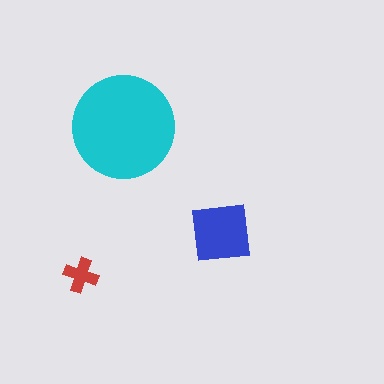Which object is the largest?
The cyan circle.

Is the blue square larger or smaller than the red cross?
Larger.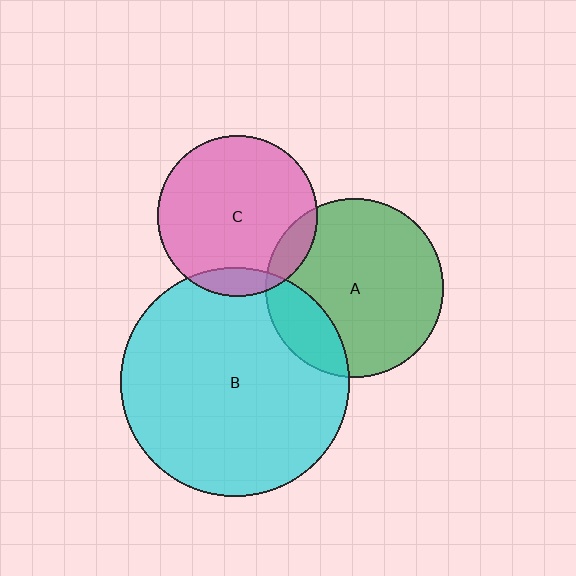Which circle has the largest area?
Circle B (cyan).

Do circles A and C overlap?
Yes.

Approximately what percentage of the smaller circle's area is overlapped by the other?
Approximately 10%.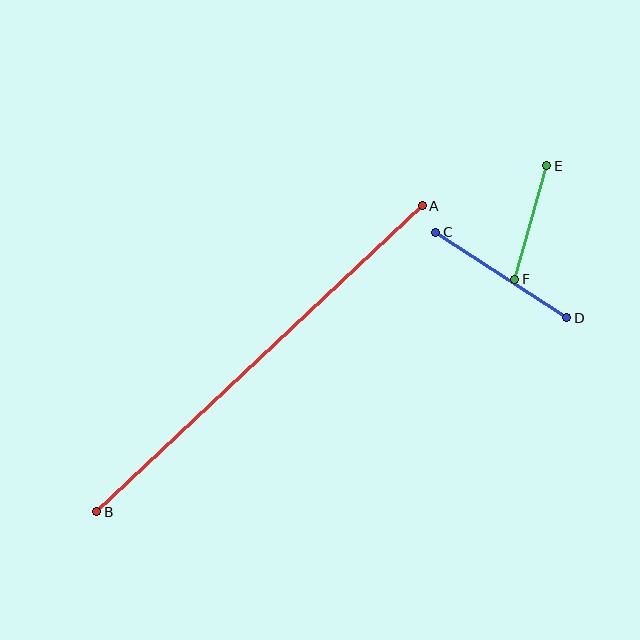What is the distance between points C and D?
The distance is approximately 156 pixels.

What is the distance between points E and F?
The distance is approximately 118 pixels.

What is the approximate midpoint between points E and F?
The midpoint is at approximately (531, 223) pixels.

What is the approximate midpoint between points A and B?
The midpoint is at approximately (259, 359) pixels.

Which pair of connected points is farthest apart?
Points A and B are farthest apart.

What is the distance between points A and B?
The distance is approximately 447 pixels.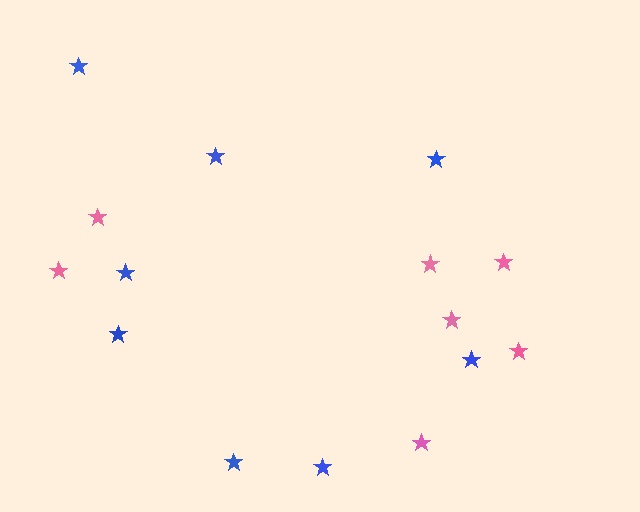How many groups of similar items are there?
There are 2 groups: one group of blue stars (8) and one group of pink stars (7).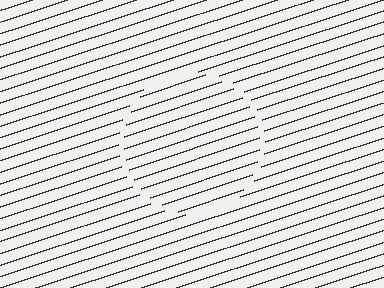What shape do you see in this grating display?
An illusory circle. The interior of the shape contains the same grating, shifted by half a period — the contour is defined by the phase discontinuity where line-ends from the inner and outer gratings abut.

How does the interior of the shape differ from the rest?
The interior of the shape contains the same grating, shifted by half a period — the contour is defined by the phase discontinuity where line-ends from the inner and outer gratings abut.